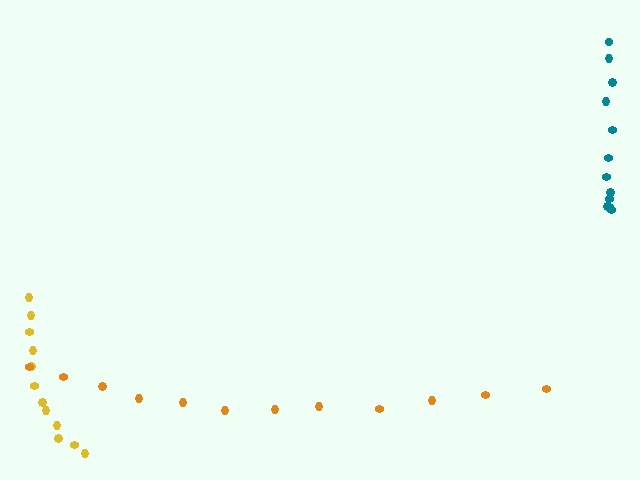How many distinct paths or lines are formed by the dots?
There are 3 distinct paths.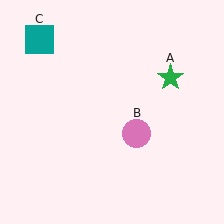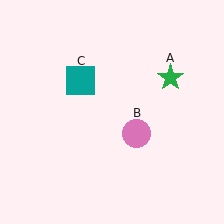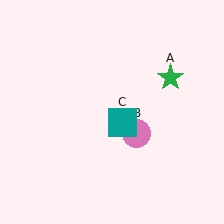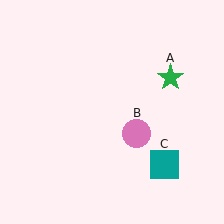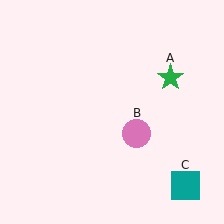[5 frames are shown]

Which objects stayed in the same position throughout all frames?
Green star (object A) and pink circle (object B) remained stationary.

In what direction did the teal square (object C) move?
The teal square (object C) moved down and to the right.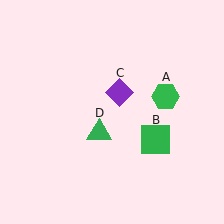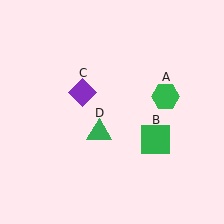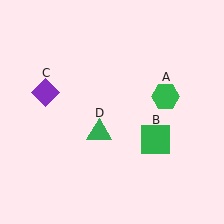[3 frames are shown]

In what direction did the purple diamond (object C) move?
The purple diamond (object C) moved left.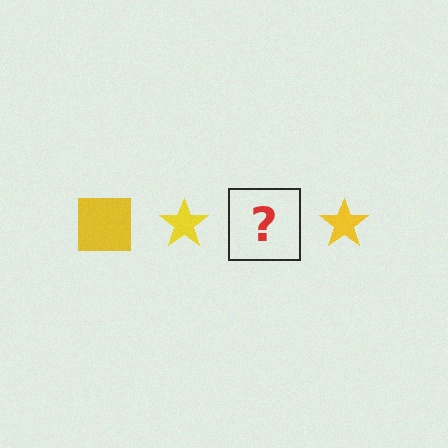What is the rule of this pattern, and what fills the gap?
The rule is that the pattern cycles through square, star shapes in yellow. The gap should be filled with a yellow square.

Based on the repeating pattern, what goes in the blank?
The blank should be a yellow square.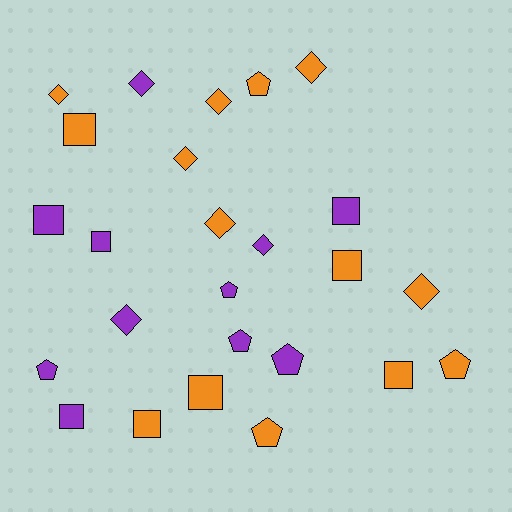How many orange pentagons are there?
There are 3 orange pentagons.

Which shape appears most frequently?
Square, with 9 objects.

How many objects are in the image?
There are 25 objects.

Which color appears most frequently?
Orange, with 14 objects.